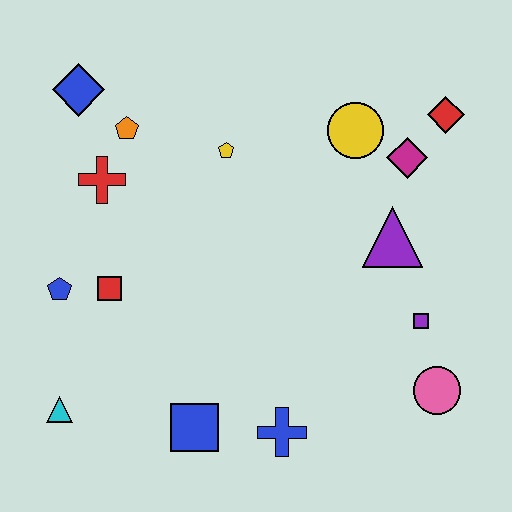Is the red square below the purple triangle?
Yes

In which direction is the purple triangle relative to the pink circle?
The purple triangle is above the pink circle.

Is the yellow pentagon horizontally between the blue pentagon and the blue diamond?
No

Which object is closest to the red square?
The blue pentagon is closest to the red square.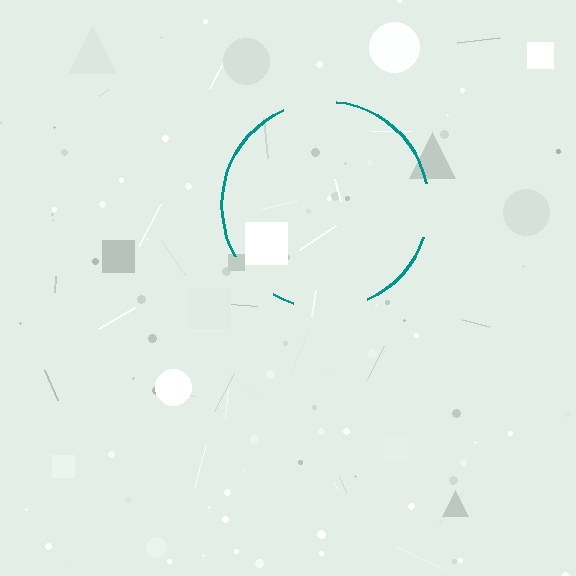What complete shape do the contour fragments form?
The contour fragments form a circle.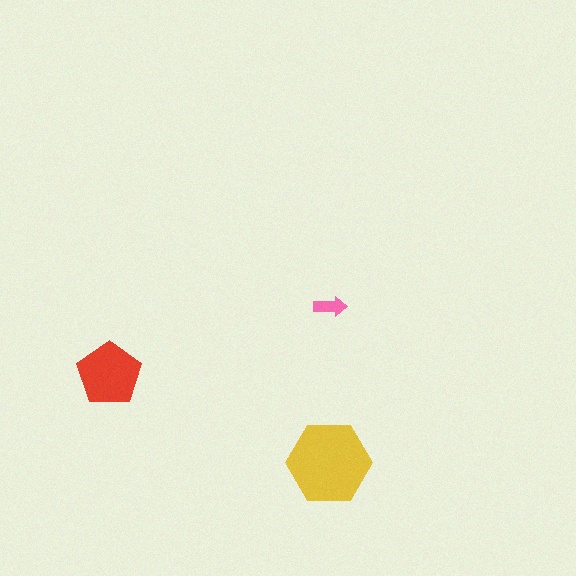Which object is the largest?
The yellow hexagon.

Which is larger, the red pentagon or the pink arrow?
The red pentagon.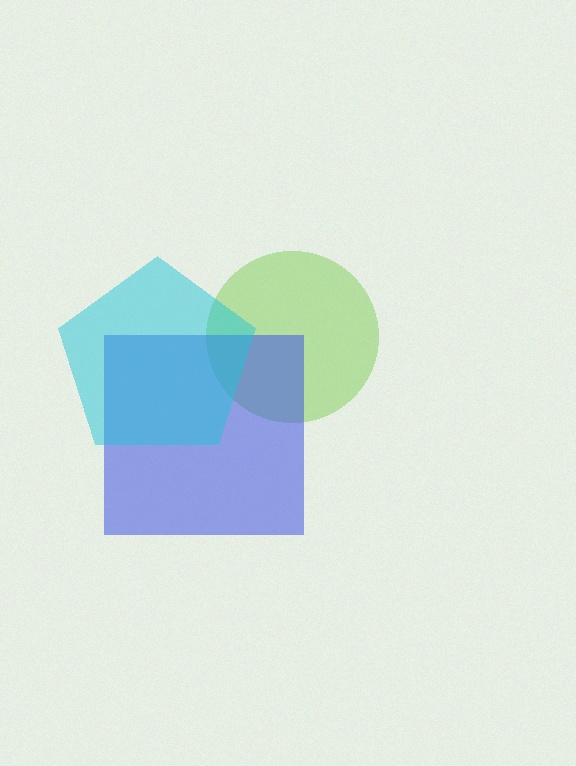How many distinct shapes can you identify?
There are 3 distinct shapes: a lime circle, a blue square, a cyan pentagon.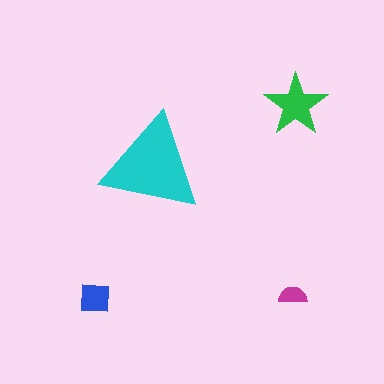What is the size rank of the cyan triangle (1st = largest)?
1st.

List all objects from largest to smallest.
The cyan triangle, the green star, the blue square, the magenta semicircle.